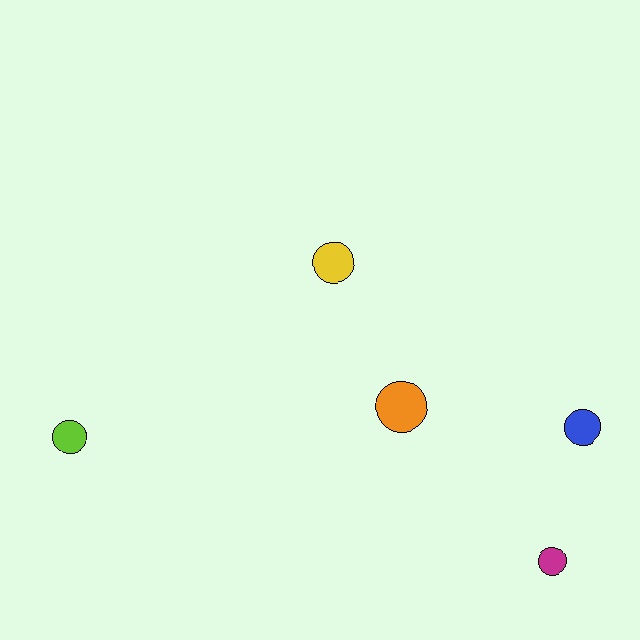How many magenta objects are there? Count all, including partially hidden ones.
There is 1 magenta object.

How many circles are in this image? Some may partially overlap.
There are 5 circles.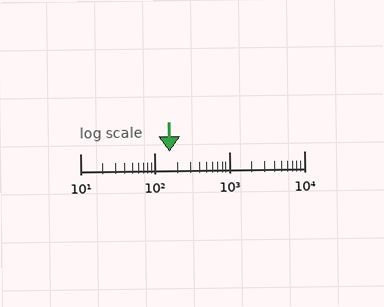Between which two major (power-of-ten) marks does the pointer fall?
The pointer is between 100 and 1000.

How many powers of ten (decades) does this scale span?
The scale spans 3 decades, from 10 to 10000.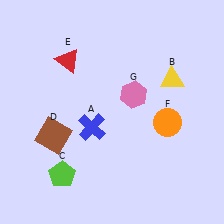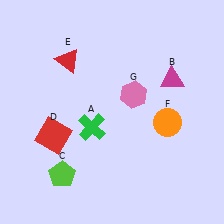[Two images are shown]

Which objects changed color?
A changed from blue to green. B changed from yellow to magenta. D changed from brown to red.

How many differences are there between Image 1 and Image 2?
There are 3 differences between the two images.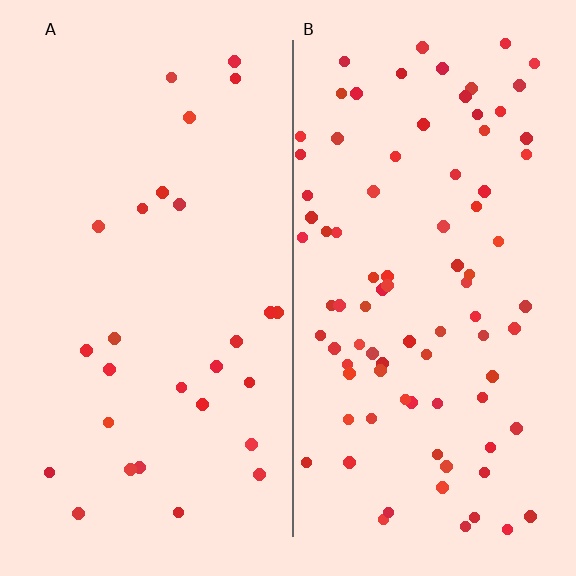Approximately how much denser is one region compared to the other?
Approximately 3.1× — region B over region A.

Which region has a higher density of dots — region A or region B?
B (the right).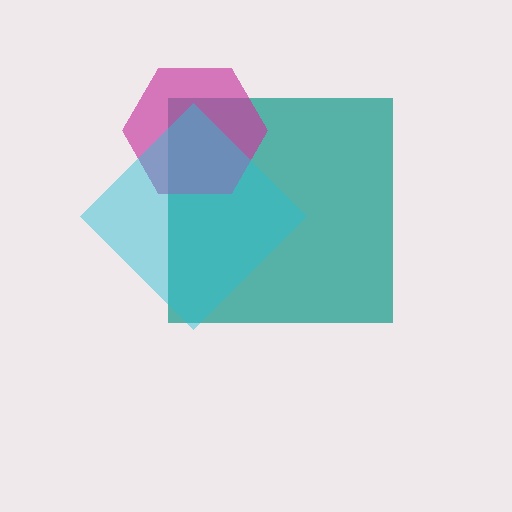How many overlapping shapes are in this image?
There are 3 overlapping shapes in the image.